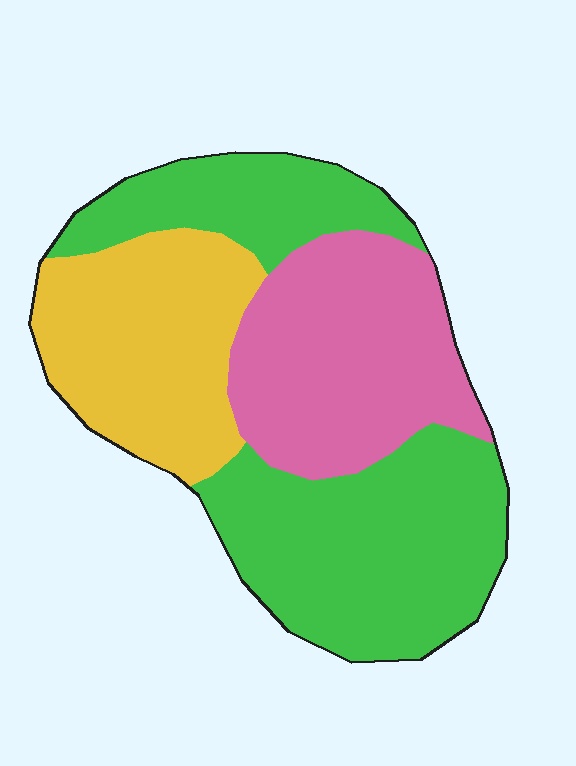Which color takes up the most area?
Green, at roughly 45%.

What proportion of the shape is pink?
Pink covers roughly 30% of the shape.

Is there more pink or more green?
Green.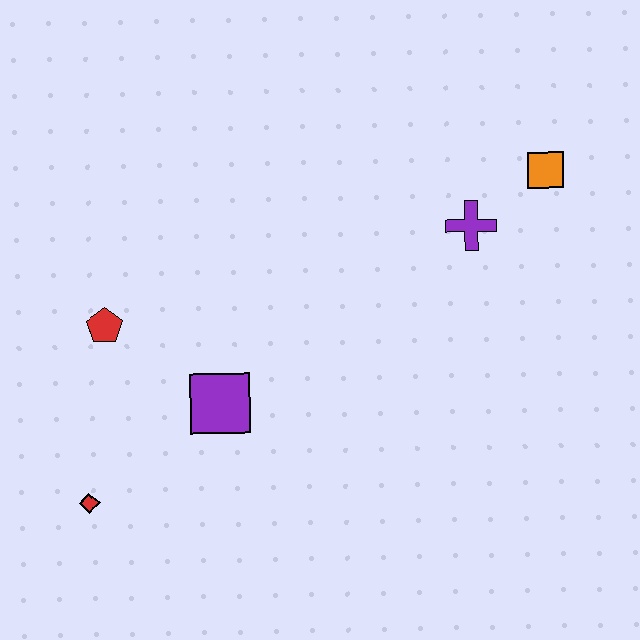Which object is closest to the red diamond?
The purple square is closest to the red diamond.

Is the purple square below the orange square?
Yes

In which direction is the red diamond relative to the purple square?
The red diamond is to the left of the purple square.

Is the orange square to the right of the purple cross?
Yes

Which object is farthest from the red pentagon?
The orange square is farthest from the red pentagon.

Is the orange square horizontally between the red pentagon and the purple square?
No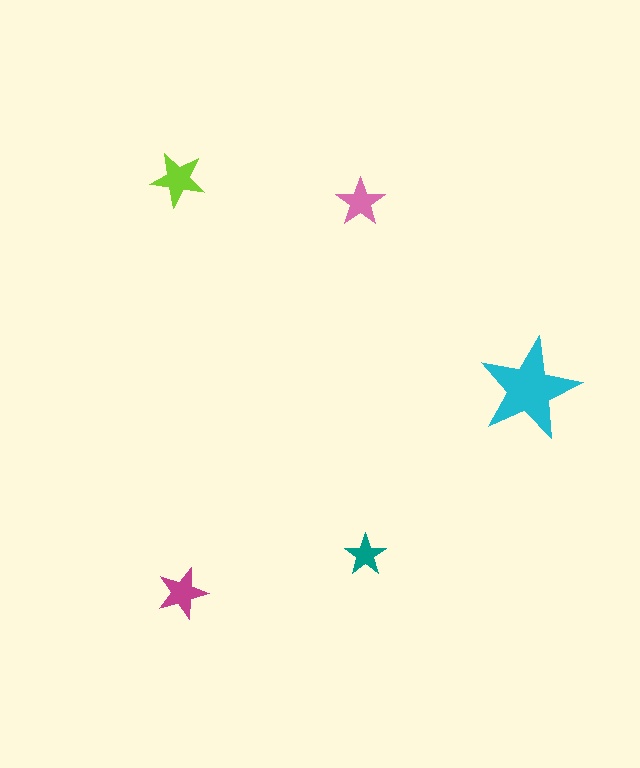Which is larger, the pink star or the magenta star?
The magenta one.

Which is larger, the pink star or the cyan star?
The cyan one.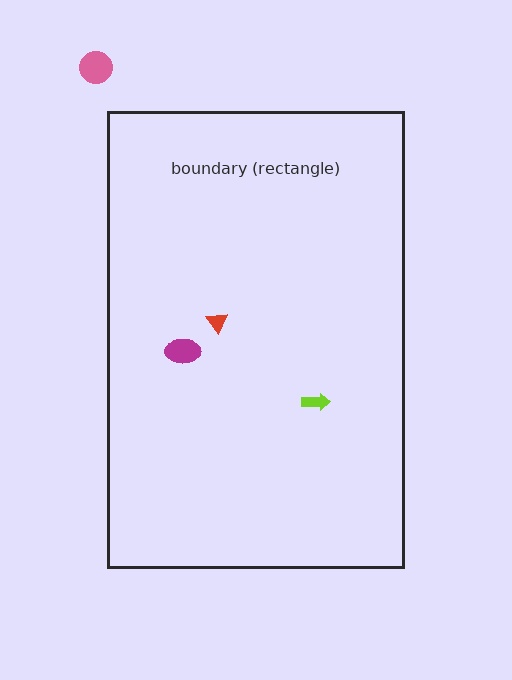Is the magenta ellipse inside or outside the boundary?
Inside.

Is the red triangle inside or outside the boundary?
Inside.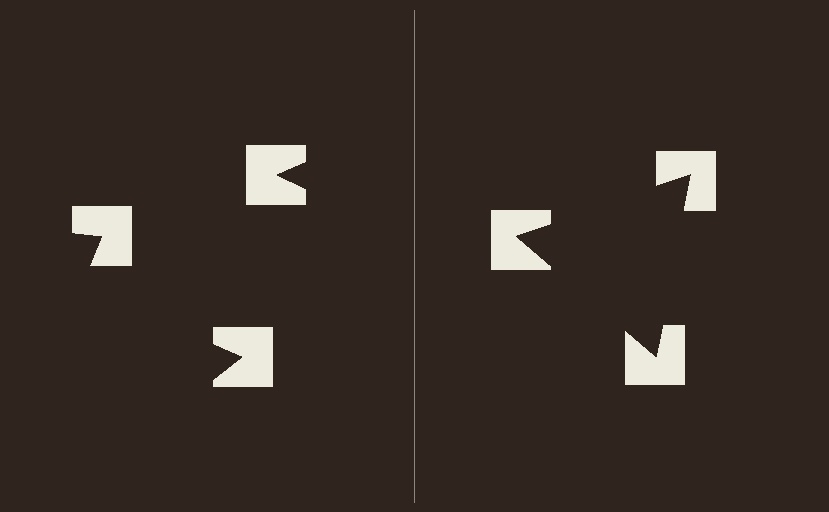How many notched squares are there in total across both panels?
6 — 3 on each side.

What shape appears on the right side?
An illusory triangle.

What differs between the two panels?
The notched squares are positioned identically on both sides; only the wedge orientations differ. On the right they align to a triangle; on the left they are misaligned.